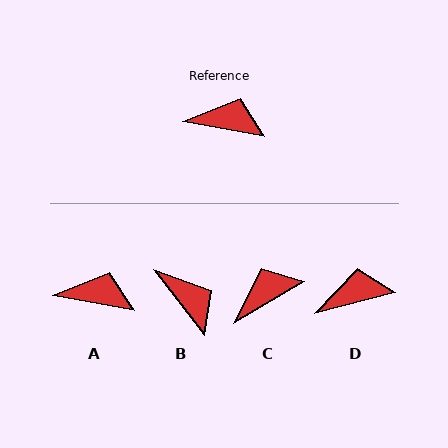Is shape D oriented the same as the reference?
No, it is off by about 24 degrees.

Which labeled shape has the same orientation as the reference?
A.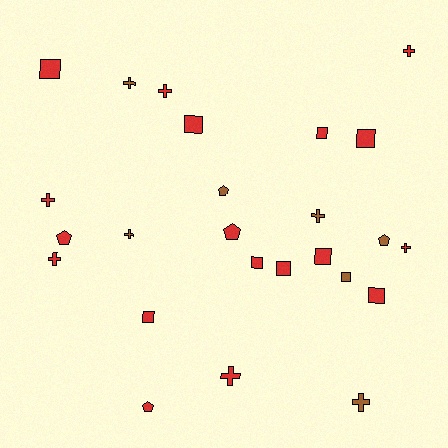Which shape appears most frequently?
Square, with 10 objects.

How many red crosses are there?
There are 6 red crosses.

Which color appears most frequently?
Red, with 18 objects.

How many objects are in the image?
There are 25 objects.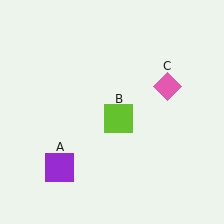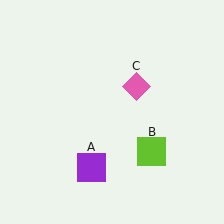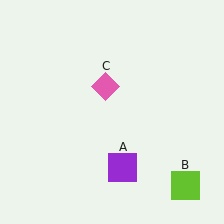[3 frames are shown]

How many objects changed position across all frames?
3 objects changed position: purple square (object A), lime square (object B), pink diamond (object C).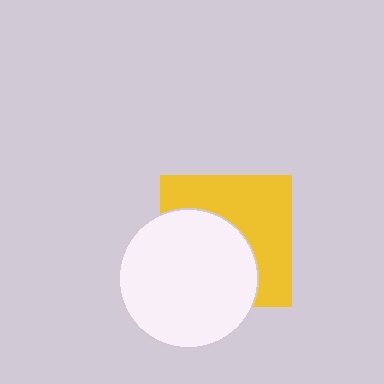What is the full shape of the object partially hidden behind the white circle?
The partially hidden object is a yellow square.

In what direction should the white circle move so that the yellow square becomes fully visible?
The white circle should move toward the lower-left. That is the shortest direction to clear the overlap and leave the yellow square fully visible.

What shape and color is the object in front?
The object in front is a white circle.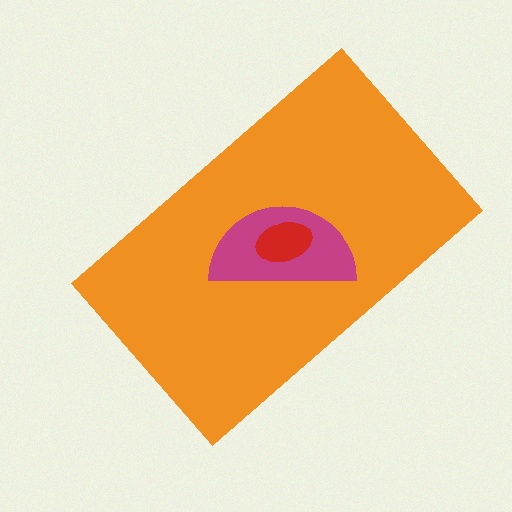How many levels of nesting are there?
3.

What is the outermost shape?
The orange rectangle.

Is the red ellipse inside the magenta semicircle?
Yes.